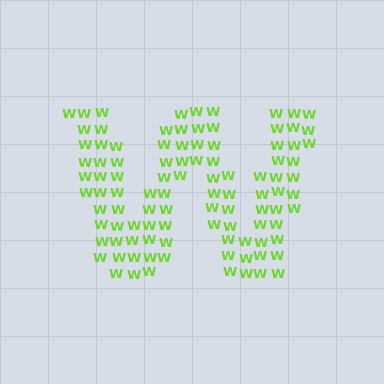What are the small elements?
The small elements are letter W's.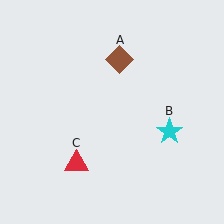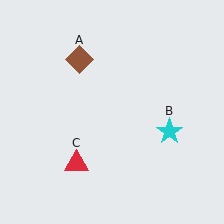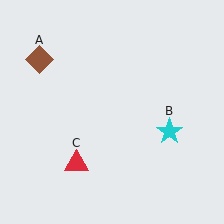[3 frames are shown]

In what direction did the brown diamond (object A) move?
The brown diamond (object A) moved left.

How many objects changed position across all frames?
1 object changed position: brown diamond (object A).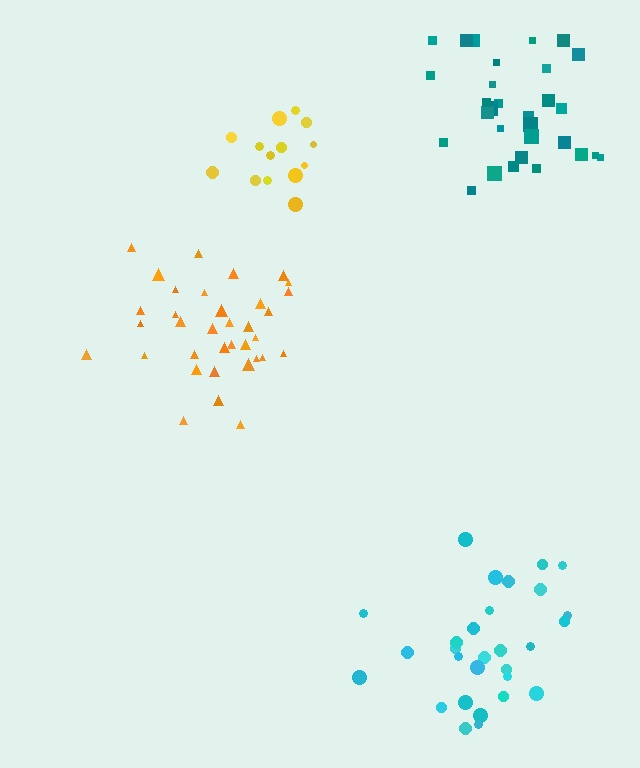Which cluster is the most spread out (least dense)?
Cyan.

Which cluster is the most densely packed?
Yellow.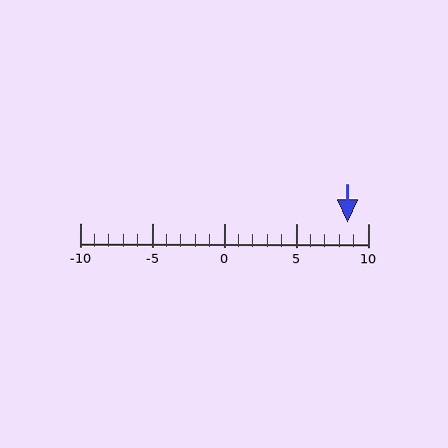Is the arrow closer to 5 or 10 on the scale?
The arrow is closer to 10.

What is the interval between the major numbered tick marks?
The major tick marks are spaced 5 units apart.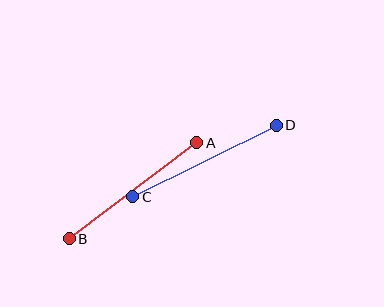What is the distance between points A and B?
The distance is approximately 160 pixels.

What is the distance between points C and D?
The distance is approximately 160 pixels.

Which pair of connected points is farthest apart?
Points C and D are farthest apart.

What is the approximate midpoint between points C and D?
The midpoint is at approximately (205, 161) pixels.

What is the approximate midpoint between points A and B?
The midpoint is at approximately (133, 191) pixels.